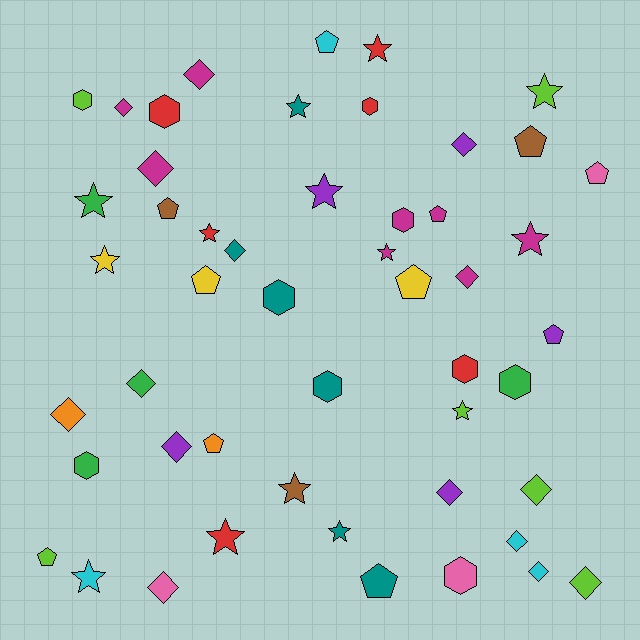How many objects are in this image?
There are 50 objects.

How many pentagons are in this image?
There are 11 pentagons.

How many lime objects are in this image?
There are 6 lime objects.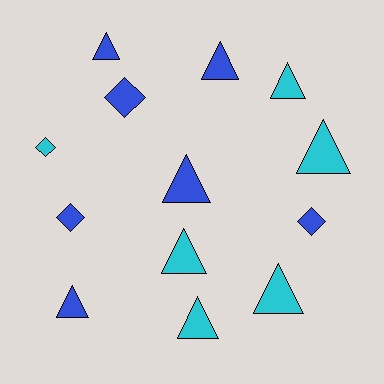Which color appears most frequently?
Blue, with 7 objects.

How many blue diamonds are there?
There are 3 blue diamonds.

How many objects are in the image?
There are 13 objects.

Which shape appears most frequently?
Triangle, with 9 objects.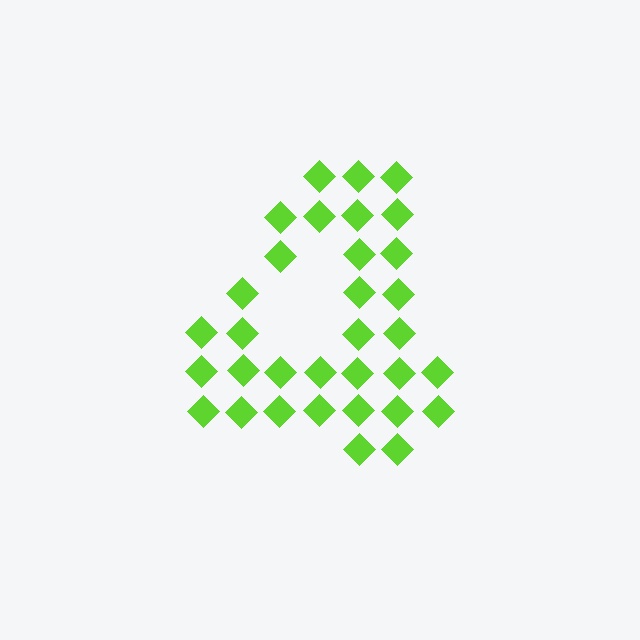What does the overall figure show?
The overall figure shows the digit 4.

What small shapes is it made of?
It is made of small diamonds.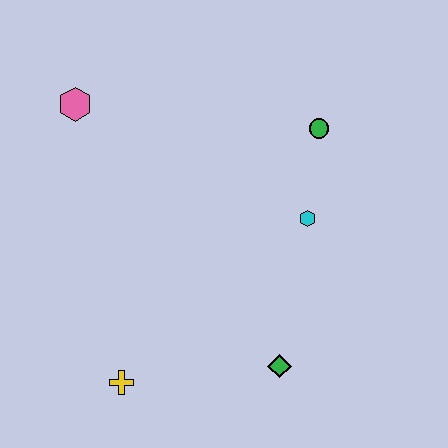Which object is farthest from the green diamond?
The pink hexagon is farthest from the green diamond.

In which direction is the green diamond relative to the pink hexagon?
The green diamond is below the pink hexagon.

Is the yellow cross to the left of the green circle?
Yes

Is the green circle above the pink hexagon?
No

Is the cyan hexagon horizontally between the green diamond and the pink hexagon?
No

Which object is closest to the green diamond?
The cyan hexagon is closest to the green diamond.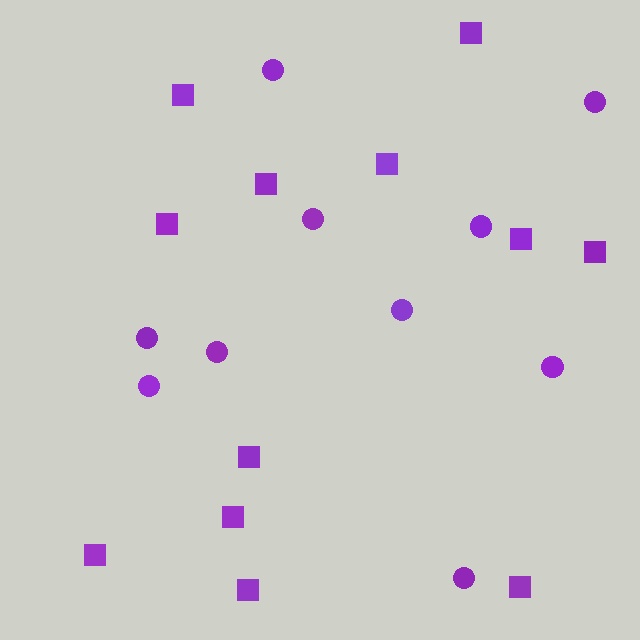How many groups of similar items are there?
There are 2 groups: one group of squares (12) and one group of circles (10).